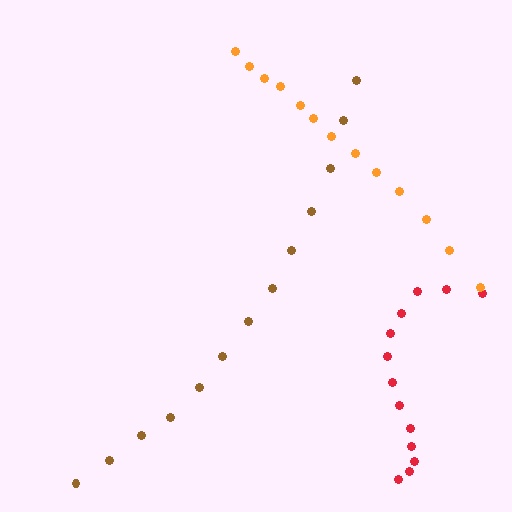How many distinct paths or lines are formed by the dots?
There are 3 distinct paths.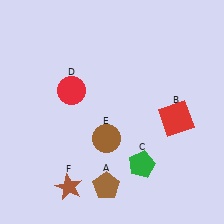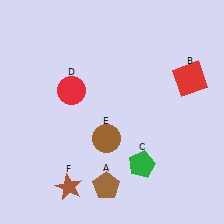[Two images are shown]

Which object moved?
The red square (B) moved up.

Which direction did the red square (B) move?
The red square (B) moved up.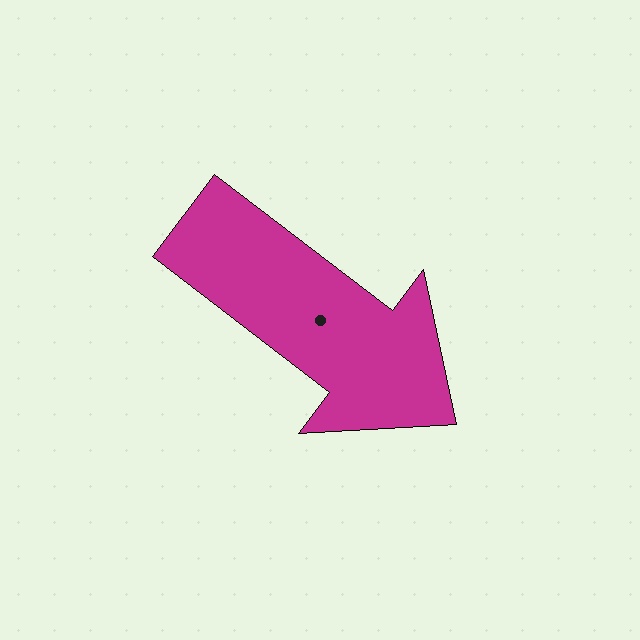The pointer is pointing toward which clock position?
Roughly 4 o'clock.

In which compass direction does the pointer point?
Southeast.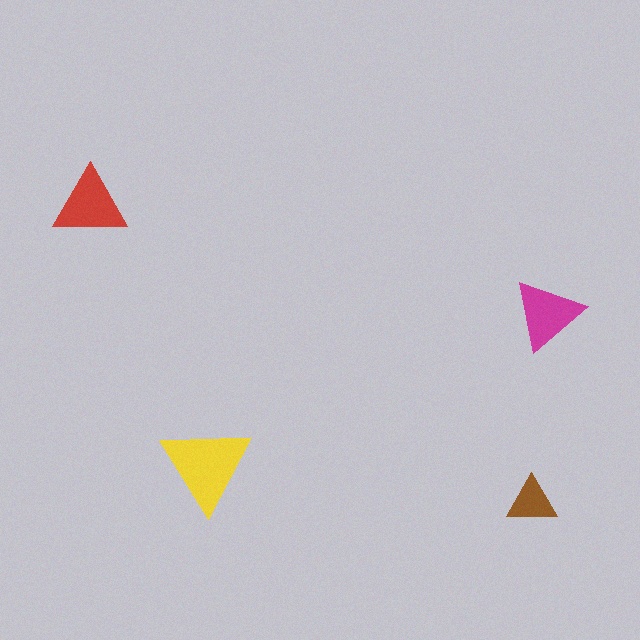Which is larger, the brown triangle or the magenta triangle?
The magenta one.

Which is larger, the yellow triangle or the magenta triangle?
The yellow one.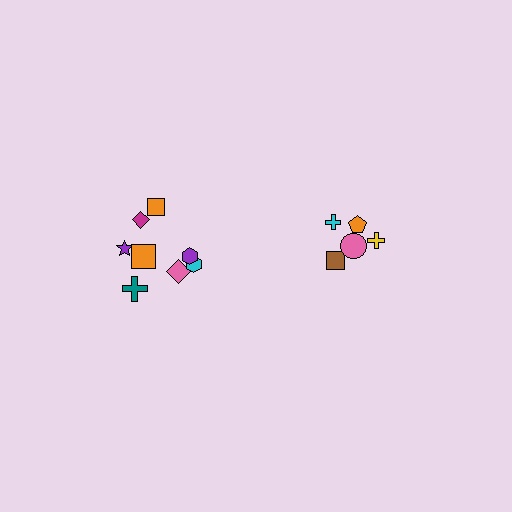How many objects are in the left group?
There are 8 objects.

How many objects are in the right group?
There are 5 objects.